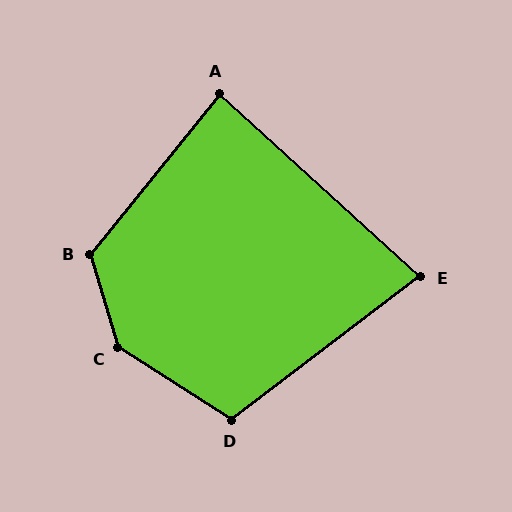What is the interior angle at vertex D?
Approximately 110 degrees (obtuse).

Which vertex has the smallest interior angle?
E, at approximately 80 degrees.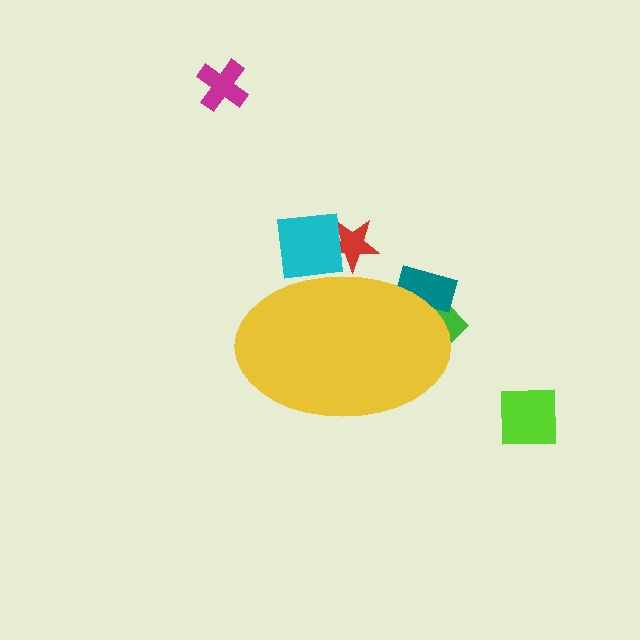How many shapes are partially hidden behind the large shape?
4 shapes are partially hidden.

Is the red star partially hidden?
Yes, the red star is partially hidden behind the yellow ellipse.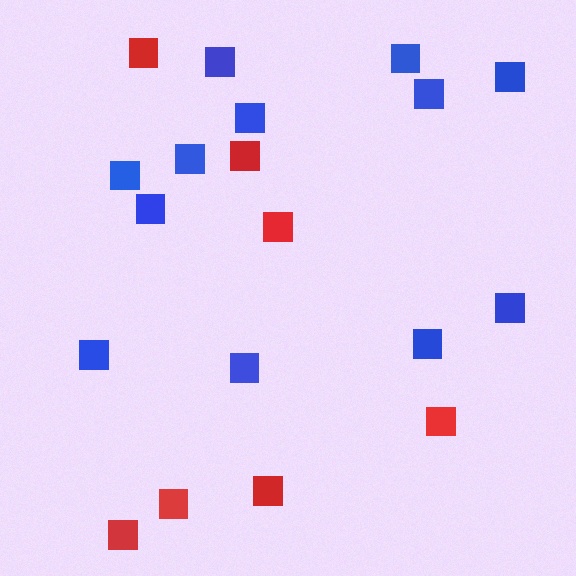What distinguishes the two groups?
There are 2 groups: one group of red squares (7) and one group of blue squares (12).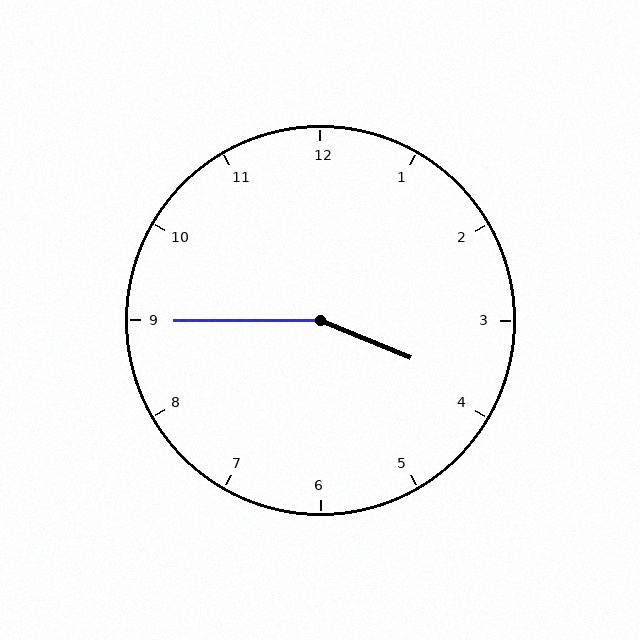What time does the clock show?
3:45.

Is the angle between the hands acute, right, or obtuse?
It is obtuse.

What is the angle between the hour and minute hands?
Approximately 158 degrees.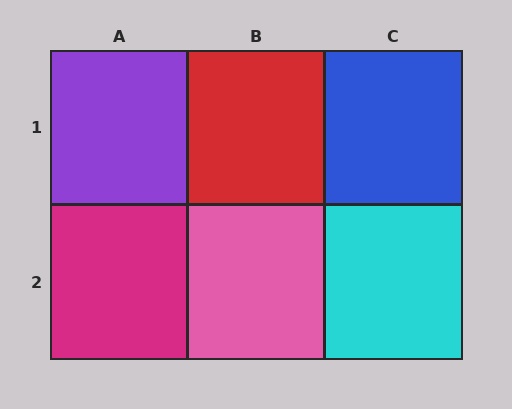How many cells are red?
1 cell is red.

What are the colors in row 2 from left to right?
Magenta, pink, cyan.